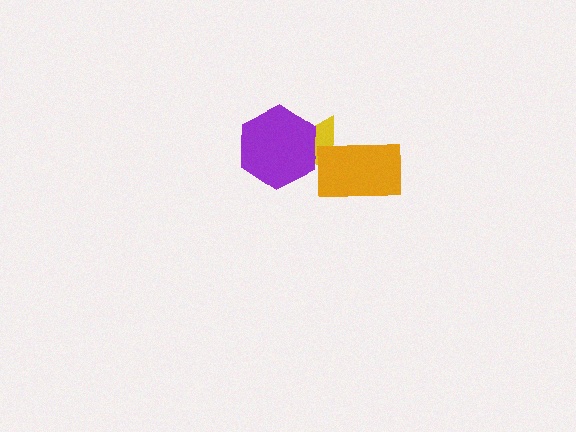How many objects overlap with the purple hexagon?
1 object overlaps with the purple hexagon.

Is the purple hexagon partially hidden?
No, no other shape covers it.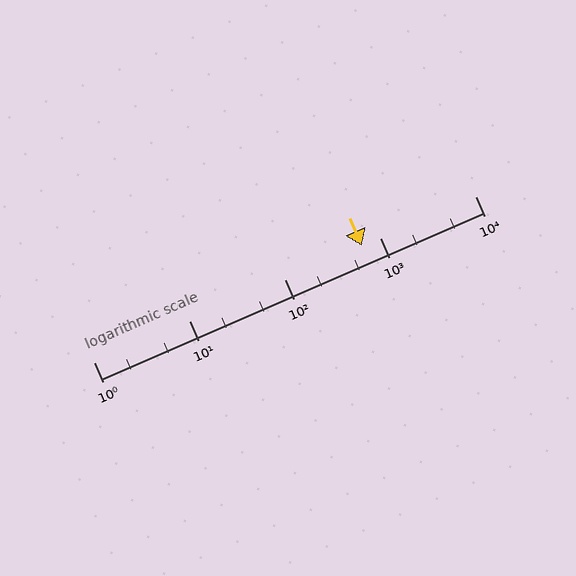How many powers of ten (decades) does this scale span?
The scale spans 4 decades, from 1 to 10000.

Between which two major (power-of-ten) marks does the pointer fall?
The pointer is between 100 and 1000.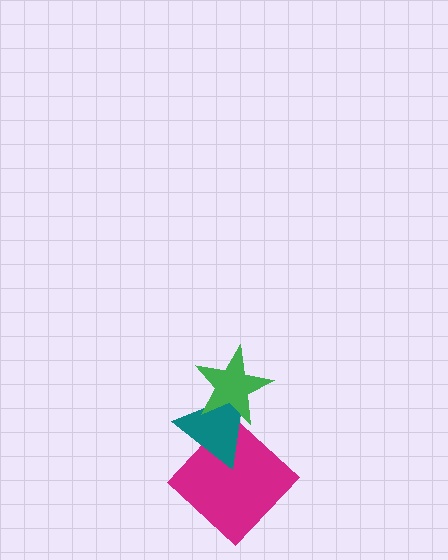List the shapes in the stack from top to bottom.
From top to bottom: the green star, the teal triangle, the magenta diamond.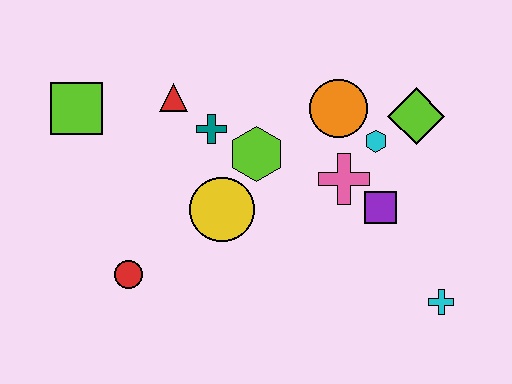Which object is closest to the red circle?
The yellow circle is closest to the red circle.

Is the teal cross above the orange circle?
No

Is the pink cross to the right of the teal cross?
Yes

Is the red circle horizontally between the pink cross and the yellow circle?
No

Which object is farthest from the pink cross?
The lime square is farthest from the pink cross.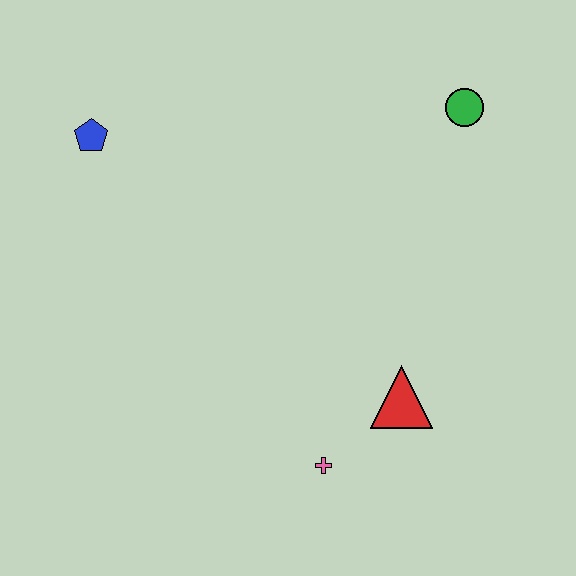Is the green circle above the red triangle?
Yes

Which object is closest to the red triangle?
The pink cross is closest to the red triangle.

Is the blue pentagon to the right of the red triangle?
No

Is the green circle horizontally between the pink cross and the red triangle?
No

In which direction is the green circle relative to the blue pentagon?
The green circle is to the right of the blue pentagon.